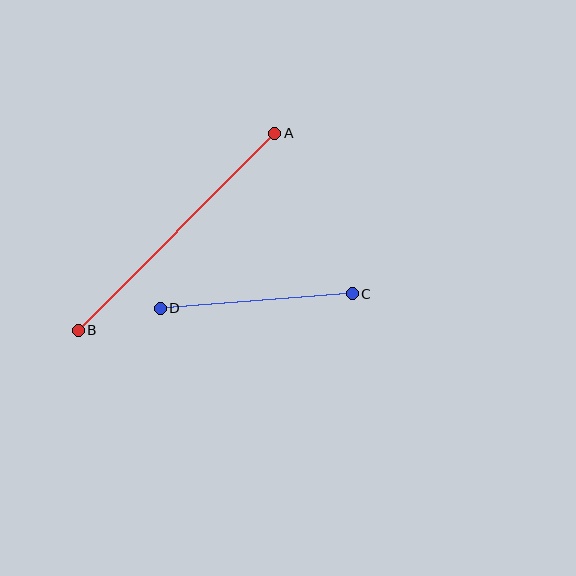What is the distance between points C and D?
The distance is approximately 193 pixels.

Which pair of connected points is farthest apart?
Points A and B are farthest apart.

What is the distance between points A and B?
The distance is approximately 278 pixels.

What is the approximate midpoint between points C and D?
The midpoint is at approximately (256, 301) pixels.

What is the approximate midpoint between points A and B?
The midpoint is at approximately (176, 232) pixels.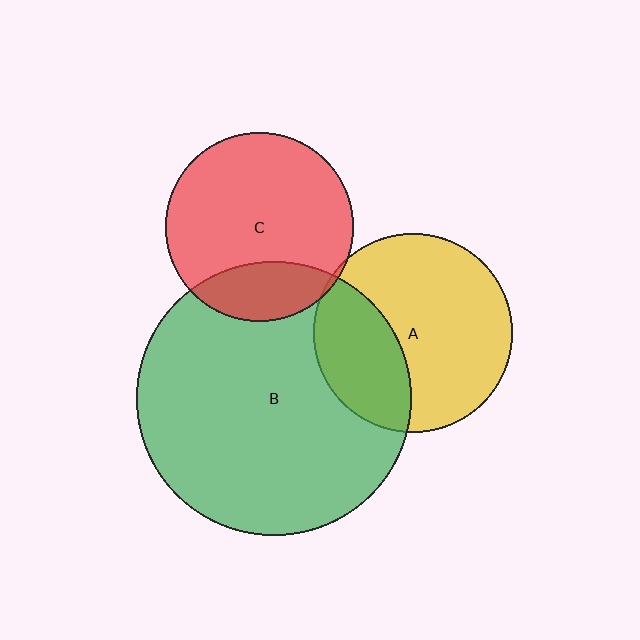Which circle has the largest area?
Circle B (green).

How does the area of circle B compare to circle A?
Approximately 1.9 times.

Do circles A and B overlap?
Yes.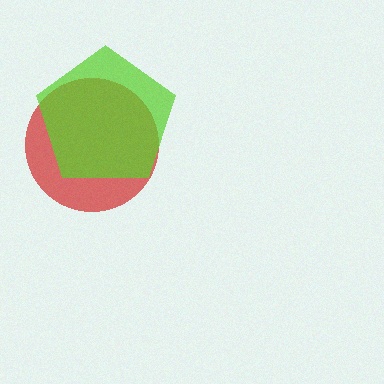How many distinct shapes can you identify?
There are 2 distinct shapes: a red circle, a lime pentagon.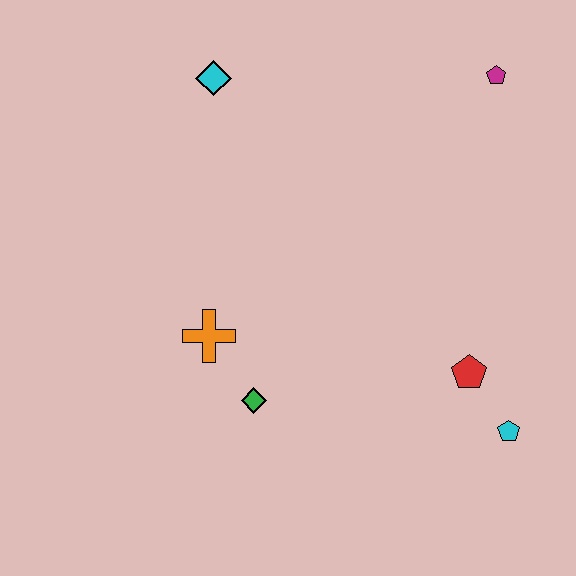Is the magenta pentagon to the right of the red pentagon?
Yes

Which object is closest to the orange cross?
The green diamond is closest to the orange cross.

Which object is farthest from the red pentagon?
The cyan diamond is farthest from the red pentagon.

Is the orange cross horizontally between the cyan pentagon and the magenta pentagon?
No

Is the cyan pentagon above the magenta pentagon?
No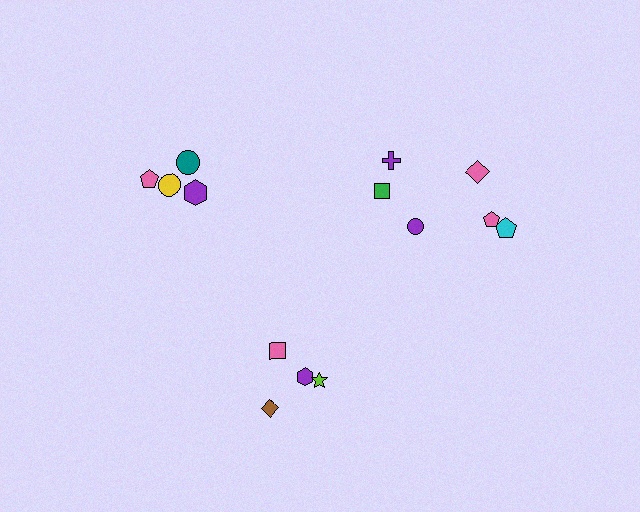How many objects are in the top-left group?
There are 4 objects.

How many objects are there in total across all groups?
There are 14 objects.